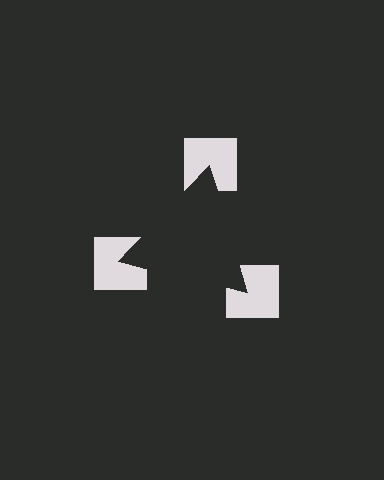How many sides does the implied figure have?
3 sides.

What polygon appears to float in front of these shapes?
An illusory triangle — its edges are inferred from the aligned wedge cuts in the notched squares, not physically drawn.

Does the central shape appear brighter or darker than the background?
It typically appears slightly darker than the background, even though no actual brightness change is drawn.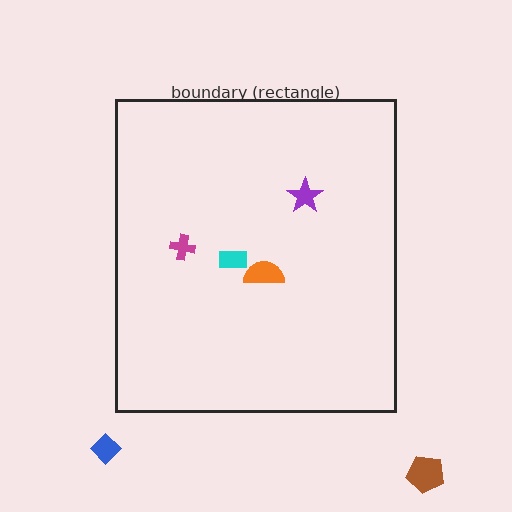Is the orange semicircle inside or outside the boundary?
Inside.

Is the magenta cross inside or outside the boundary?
Inside.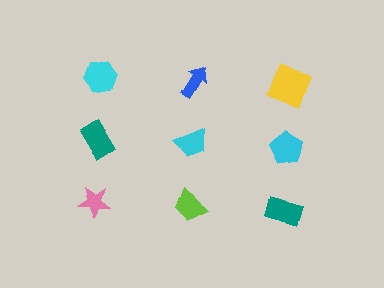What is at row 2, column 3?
A cyan pentagon.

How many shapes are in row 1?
3 shapes.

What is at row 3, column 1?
A pink star.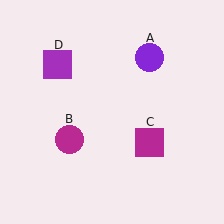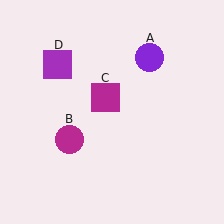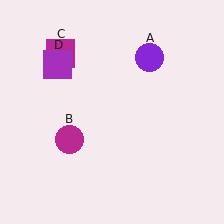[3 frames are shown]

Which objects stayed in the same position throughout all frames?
Purple circle (object A) and magenta circle (object B) and purple square (object D) remained stationary.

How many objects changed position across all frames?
1 object changed position: magenta square (object C).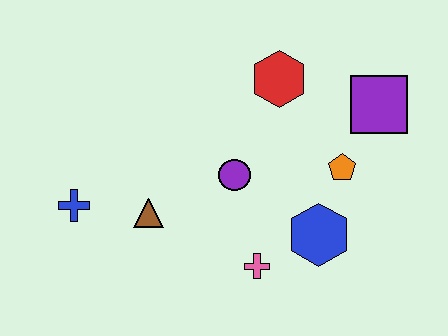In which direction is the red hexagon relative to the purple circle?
The red hexagon is above the purple circle.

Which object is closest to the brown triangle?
The blue cross is closest to the brown triangle.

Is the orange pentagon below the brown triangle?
No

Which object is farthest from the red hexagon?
The blue cross is farthest from the red hexagon.